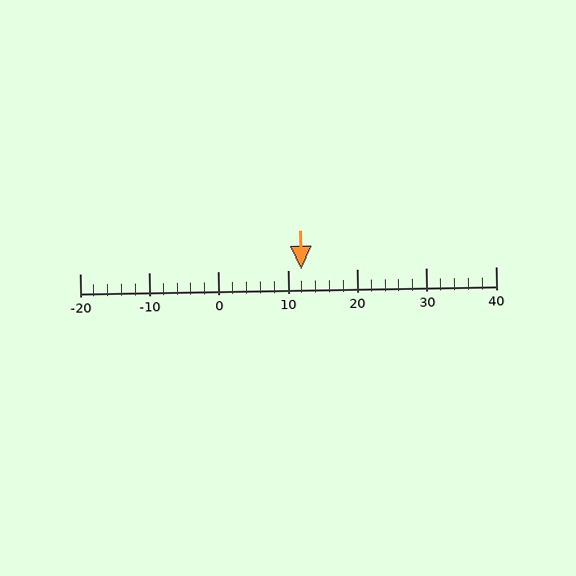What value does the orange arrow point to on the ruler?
The orange arrow points to approximately 12.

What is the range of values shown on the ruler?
The ruler shows values from -20 to 40.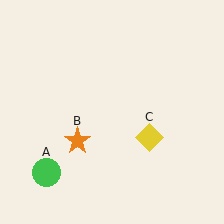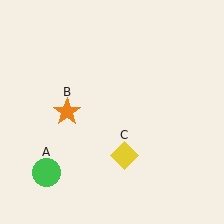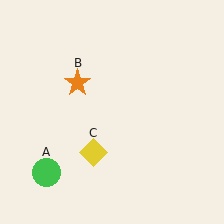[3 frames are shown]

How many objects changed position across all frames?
2 objects changed position: orange star (object B), yellow diamond (object C).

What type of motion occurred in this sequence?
The orange star (object B), yellow diamond (object C) rotated clockwise around the center of the scene.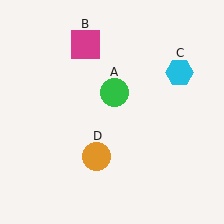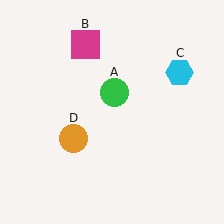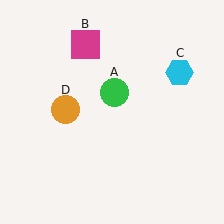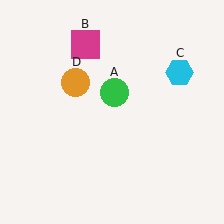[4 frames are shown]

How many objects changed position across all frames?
1 object changed position: orange circle (object D).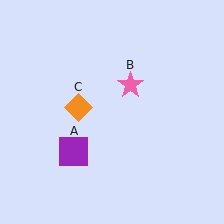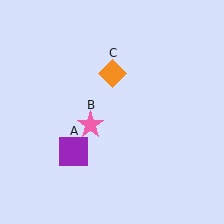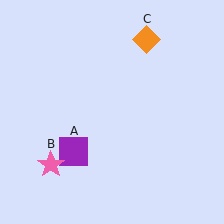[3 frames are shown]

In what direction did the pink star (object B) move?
The pink star (object B) moved down and to the left.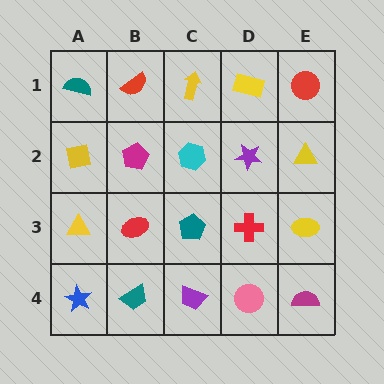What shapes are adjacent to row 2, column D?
A yellow rectangle (row 1, column D), a red cross (row 3, column D), a cyan hexagon (row 2, column C), a yellow triangle (row 2, column E).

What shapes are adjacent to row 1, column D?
A purple star (row 2, column D), a yellow arrow (row 1, column C), a red circle (row 1, column E).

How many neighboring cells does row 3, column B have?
4.